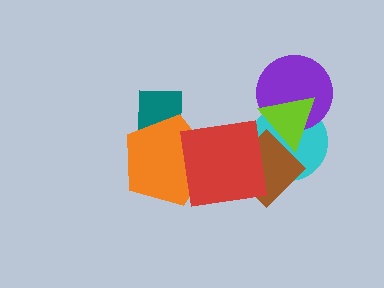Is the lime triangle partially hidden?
Yes, it is partially covered by another shape.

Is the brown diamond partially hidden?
Yes, it is partially covered by another shape.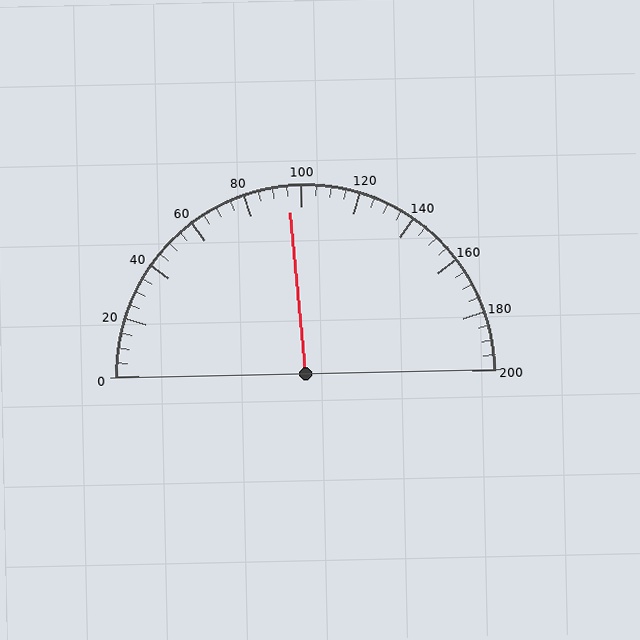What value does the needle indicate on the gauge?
The needle indicates approximately 95.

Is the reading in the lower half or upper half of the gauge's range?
The reading is in the lower half of the range (0 to 200).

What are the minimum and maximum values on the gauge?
The gauge ranges from 0 to 200.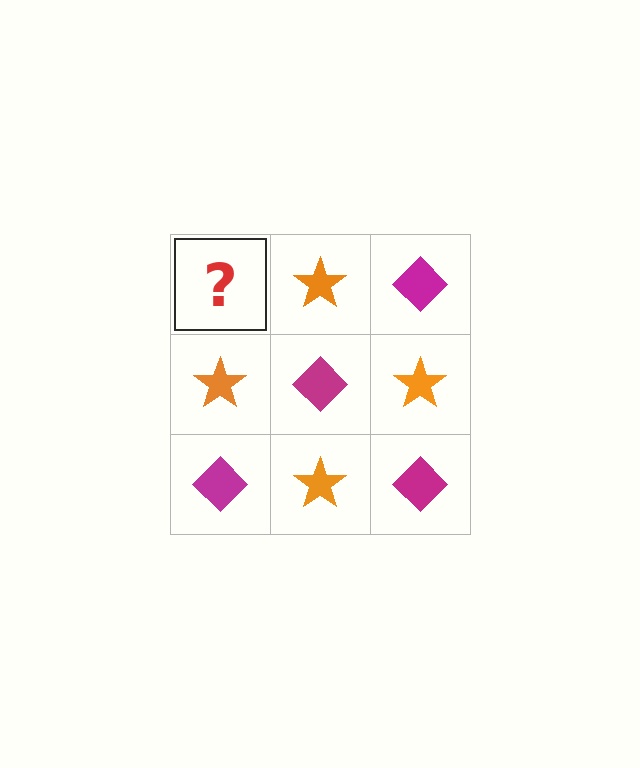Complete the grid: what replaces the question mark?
The question mark should be replaced with a magenta diamond.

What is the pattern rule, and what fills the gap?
The rule is that it alternates magenta diamond and orange star in a checkerboard pattern. The gap should be filled with a magenta diamond.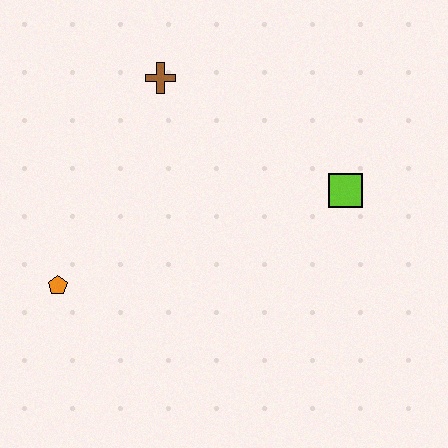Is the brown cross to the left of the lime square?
Yes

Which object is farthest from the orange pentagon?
The lime square is farthest from the orange pentagon.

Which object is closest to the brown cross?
The lime square is closest to the brown cross.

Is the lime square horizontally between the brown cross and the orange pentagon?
No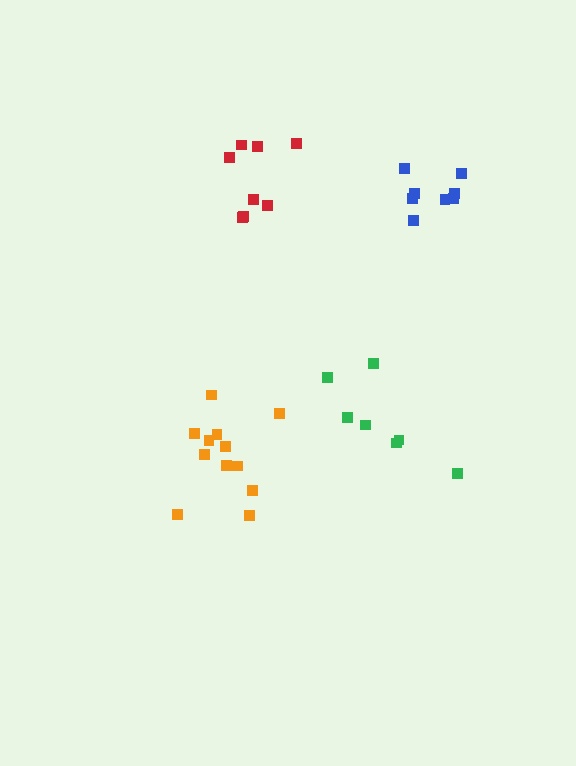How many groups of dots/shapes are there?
There are 4 groups.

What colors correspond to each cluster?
The clusters are colored: red, orange, green, blue.